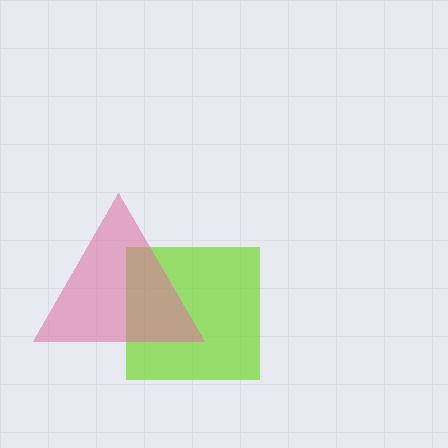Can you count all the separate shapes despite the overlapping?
Yes, there are 2 separate shapes.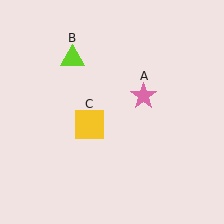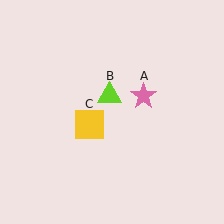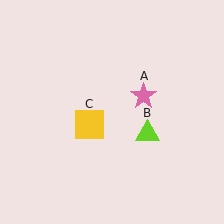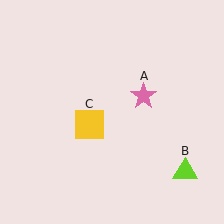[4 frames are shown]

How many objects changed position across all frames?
1 object changed position: lime triangle (object B).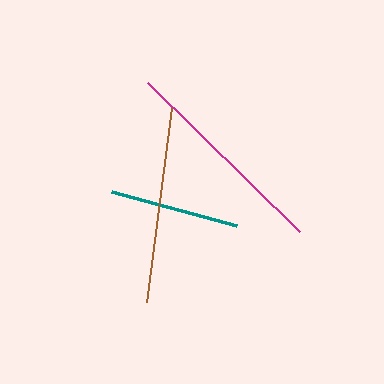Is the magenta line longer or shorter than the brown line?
The magenta line is longer than the brown line.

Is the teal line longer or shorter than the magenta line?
The magenta line is longer than the teal line.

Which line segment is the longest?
The magenta line is the longest at approximately 213 pixels.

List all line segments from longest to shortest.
From longest to shortest: magenta, brown, teal.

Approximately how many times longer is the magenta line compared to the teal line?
The magenta line is approximately 1.6 times the length of the teal line.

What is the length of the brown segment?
The brown segment is approximately 195 pixels long.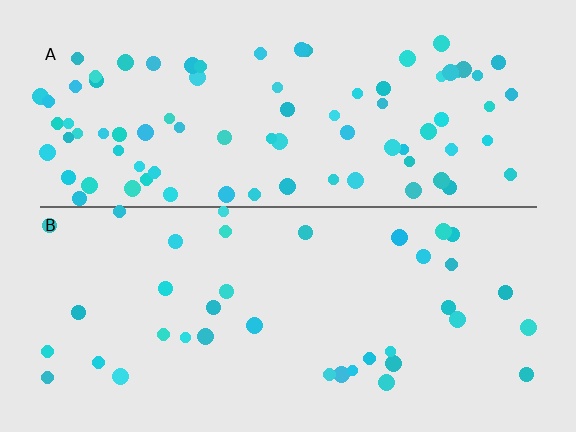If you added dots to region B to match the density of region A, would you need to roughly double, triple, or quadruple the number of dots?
Approximately double.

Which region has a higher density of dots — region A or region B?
A (the top).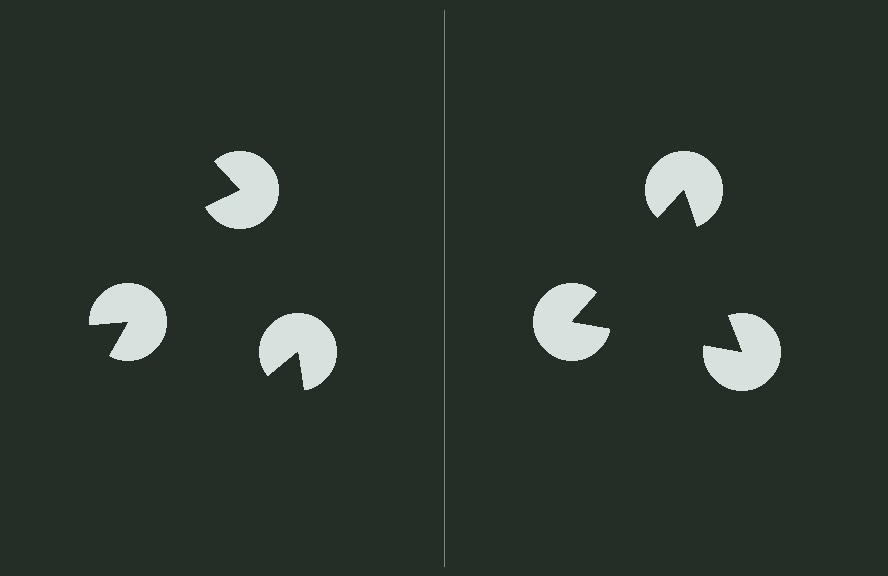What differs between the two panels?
The pac-man discs are positioned identically on both sides; only the wedge orientations differ. On the right they align to a triangle; on the left they are misaligned.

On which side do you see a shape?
An illusory triangle appears on the right side. On the left side the wedge cuts are rotated, so no coherent shape forms.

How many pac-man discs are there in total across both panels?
6 — 3 on each side.